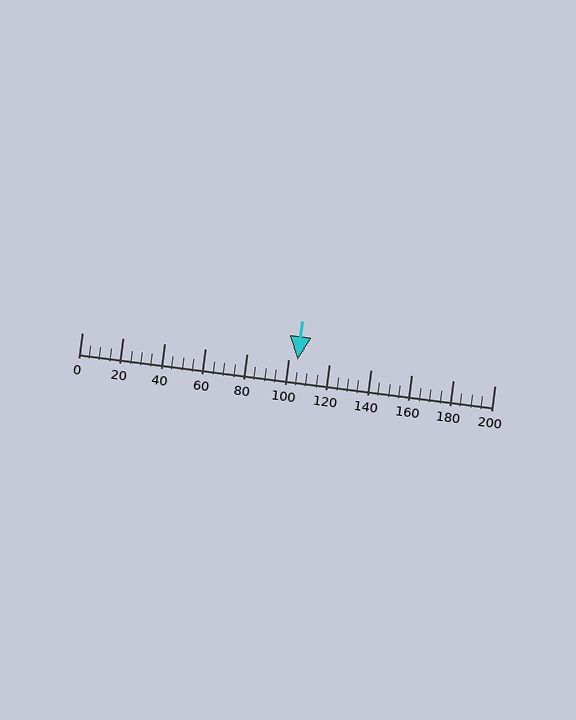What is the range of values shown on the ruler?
The ruler shows values from 0 to 200.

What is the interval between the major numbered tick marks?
The major tick marks are spaced 20 units apart.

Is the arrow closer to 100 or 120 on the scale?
The arrow is closer to 100.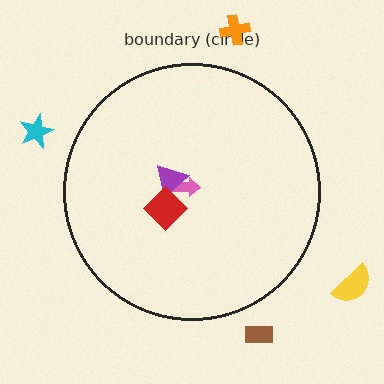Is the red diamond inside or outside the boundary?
Inside.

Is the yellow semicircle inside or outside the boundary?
Outside.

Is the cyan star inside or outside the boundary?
Outside.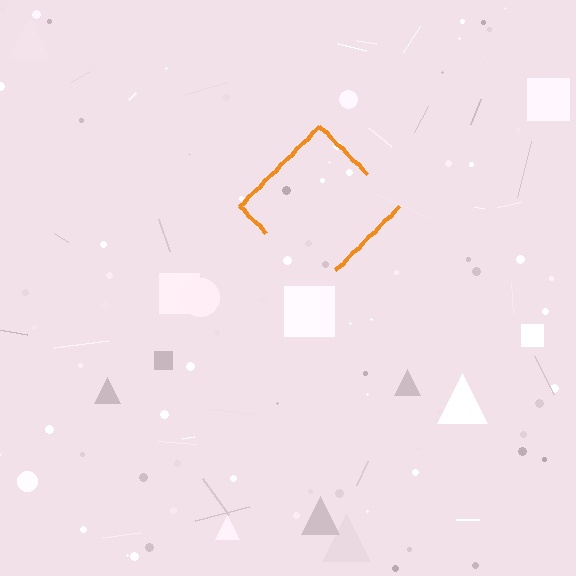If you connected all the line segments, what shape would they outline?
They would outline a diamond.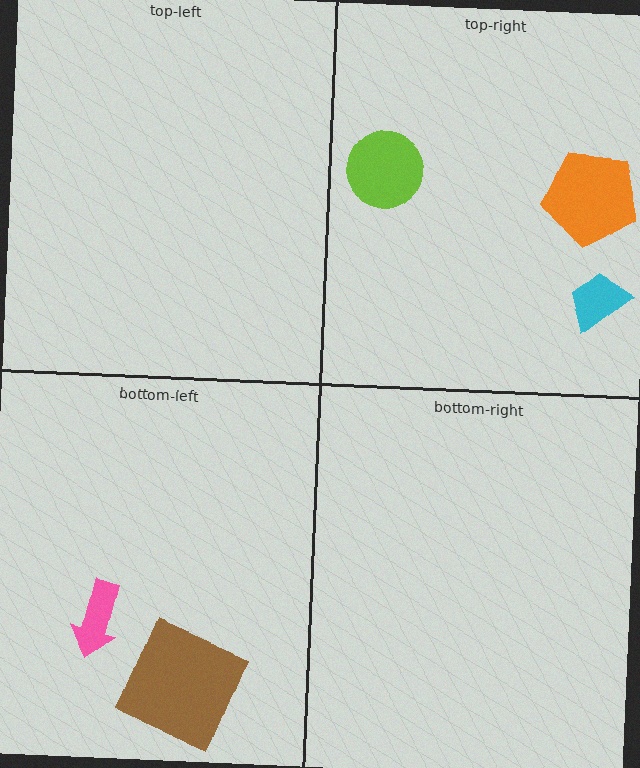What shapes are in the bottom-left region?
The pink arrow, the brown square.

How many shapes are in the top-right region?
3.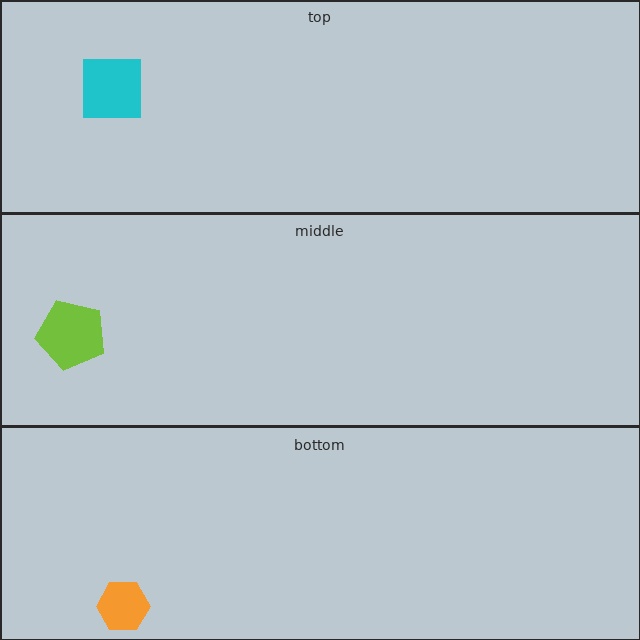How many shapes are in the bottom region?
1.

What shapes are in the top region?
The cyan square.